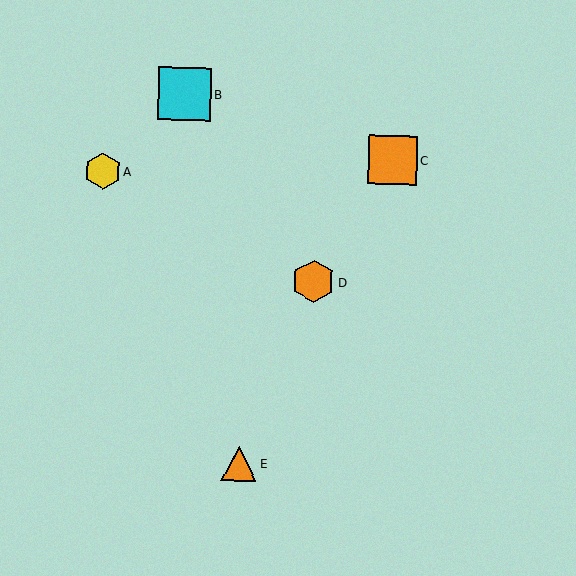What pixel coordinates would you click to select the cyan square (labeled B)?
Click at (185, 94) to select the cyan square B.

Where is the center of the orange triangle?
The center of the orange triangle is at (239, 463).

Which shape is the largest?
The cyan square (labeled B) is the largest.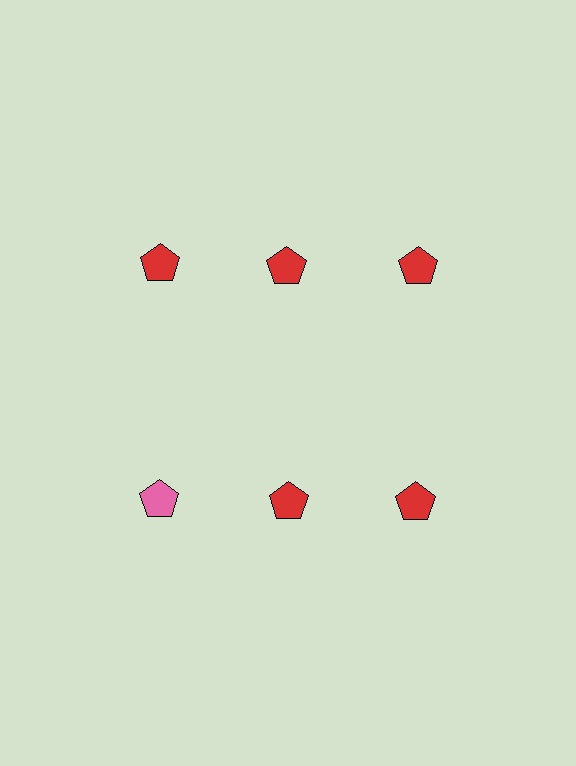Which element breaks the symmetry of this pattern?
The pink pentagon in the second row, leftmost column breaks the symmetry. All other shapes are red pentagons.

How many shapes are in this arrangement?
There are 6 shapes arranged in a grid pattern.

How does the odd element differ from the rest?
It has a different color: pink instead of red.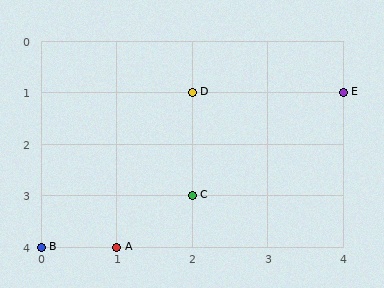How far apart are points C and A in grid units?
Points C and A are 1 column and 1 row apart (about 1.4 grid units diagonally).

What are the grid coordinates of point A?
Point A is at grid coordinates (1, 4).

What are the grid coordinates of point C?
Point C is at grid coordinates (2, 3).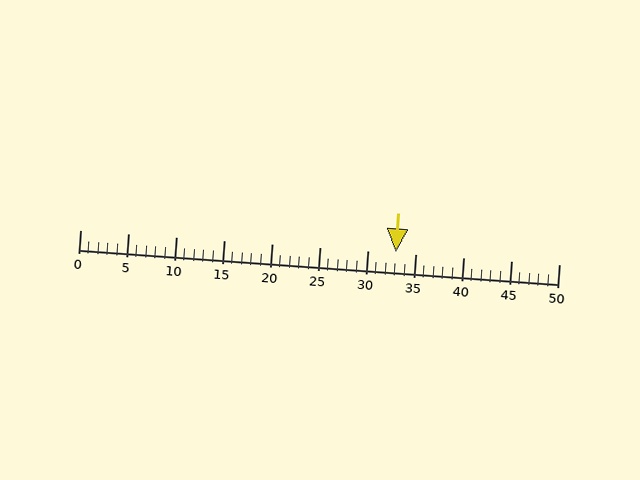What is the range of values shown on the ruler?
The ruler shows values from 0 to 50.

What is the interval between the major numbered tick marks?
The major tick marks are spaced 5 units apart.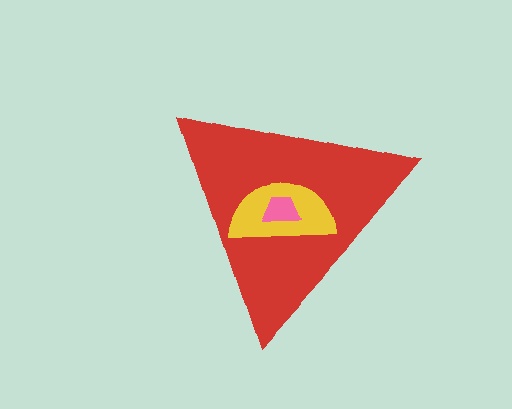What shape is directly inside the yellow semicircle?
The pink trapezoid.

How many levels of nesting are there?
3.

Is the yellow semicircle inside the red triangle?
Yes.